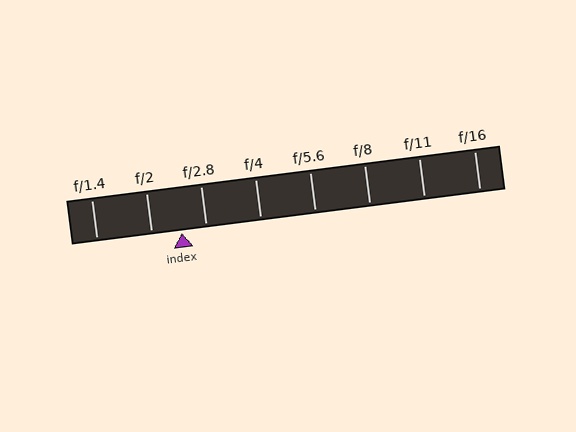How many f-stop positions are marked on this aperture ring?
There are 8 f-stop positions marked.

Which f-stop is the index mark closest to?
The index mark is closest to f/2.8.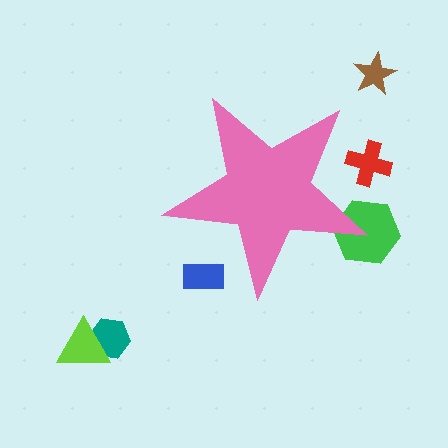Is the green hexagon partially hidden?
Yes, the green hexagon is partially hidden behind the pink star.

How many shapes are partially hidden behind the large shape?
3 shapes are partially hidden.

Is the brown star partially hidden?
No, the brown star is fully visible.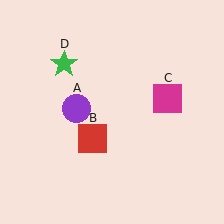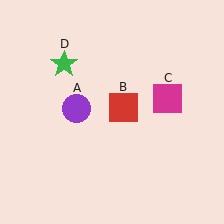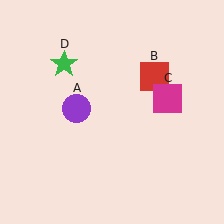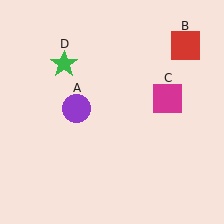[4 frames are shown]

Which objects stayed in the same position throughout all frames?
Purple circle (object A) and magenta square (object C) and green star (object D) remained stationary.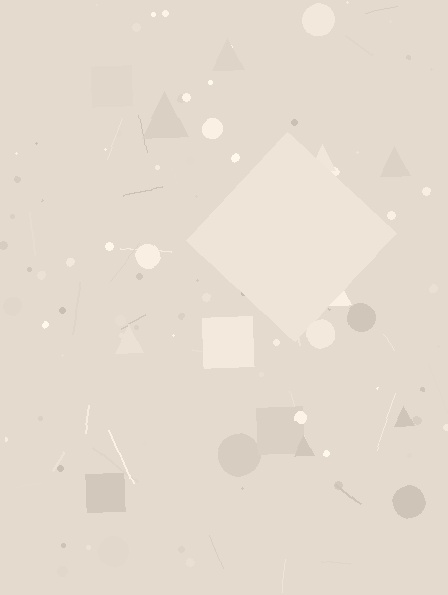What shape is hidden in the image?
A diamond is hidden in the image.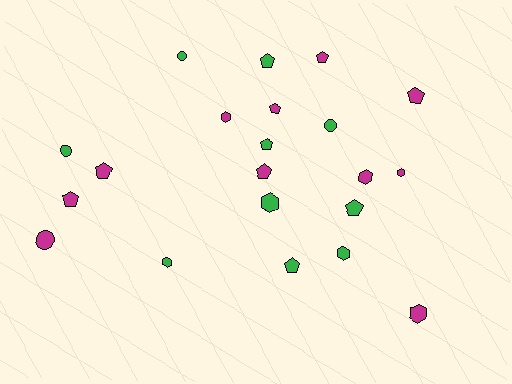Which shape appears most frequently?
Pentagon, with 10 objects.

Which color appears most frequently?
Magenta, with 11 objects.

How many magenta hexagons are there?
There are 4 magenta hexagons.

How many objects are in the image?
There are 21 objects.